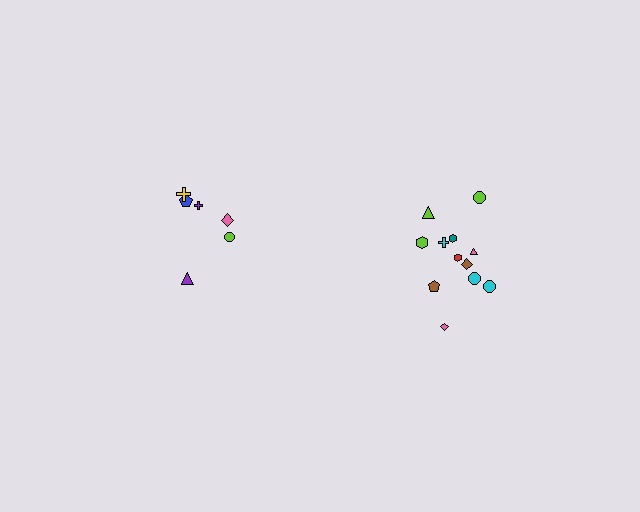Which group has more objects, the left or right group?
The right group.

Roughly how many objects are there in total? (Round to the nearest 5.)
Roughly 20 objects in total.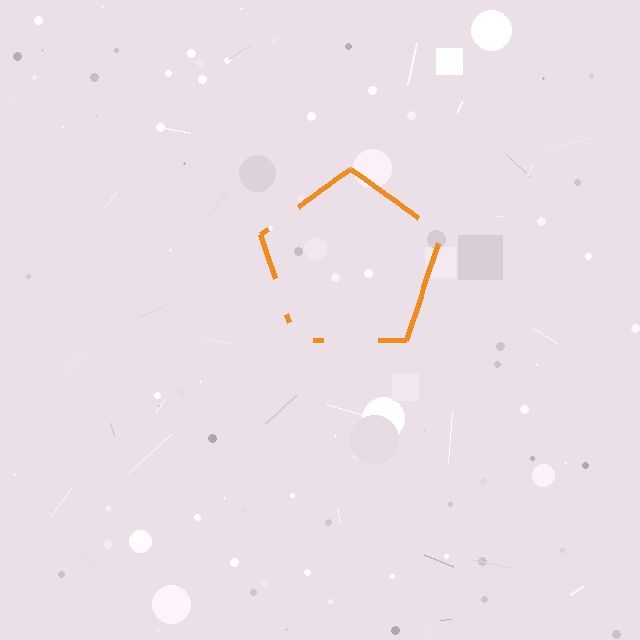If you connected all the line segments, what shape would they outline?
They would outline a pentagon.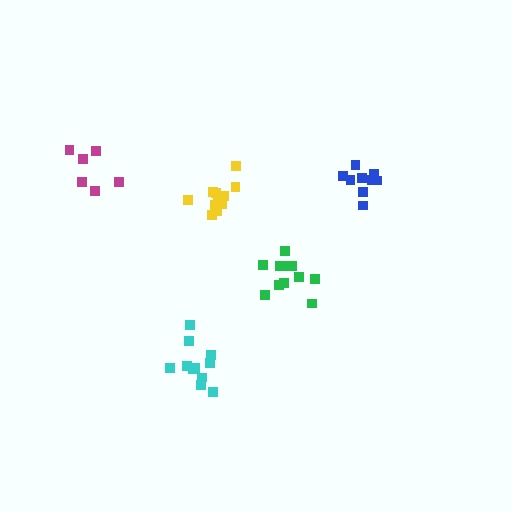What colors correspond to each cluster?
The clusters are colored: yellow, blue, cyan, green, magenta.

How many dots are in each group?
Group 1: 12 dots, Group 2: 9 dots, Group 3: 11 dots, Group 4: 11 dots, Group 5: 6 dots (49 total).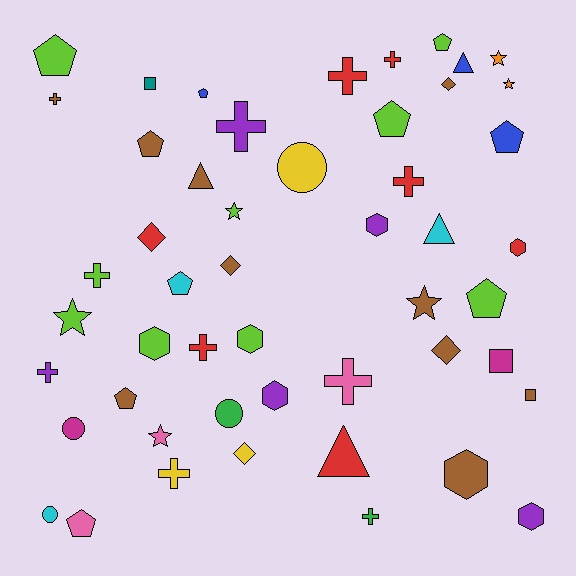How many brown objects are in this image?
There are 10 brown objects.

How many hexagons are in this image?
There are 7 hexagons.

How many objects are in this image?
There are 50 objects.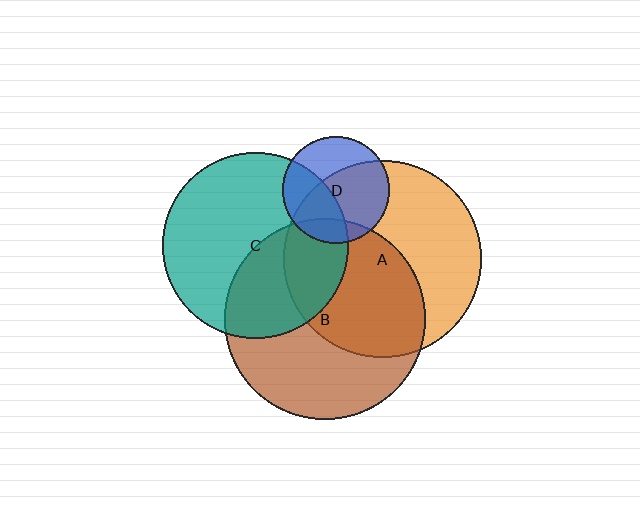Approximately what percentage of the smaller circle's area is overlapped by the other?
Approximately 40%.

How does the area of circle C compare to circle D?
Approximately 3.0 times.